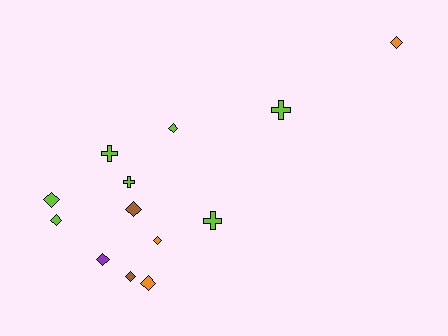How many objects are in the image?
There are 13 objects.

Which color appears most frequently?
Lime, with 7 objects.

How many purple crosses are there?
There are no purple crosses.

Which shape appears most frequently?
Diamond, with 9 objects.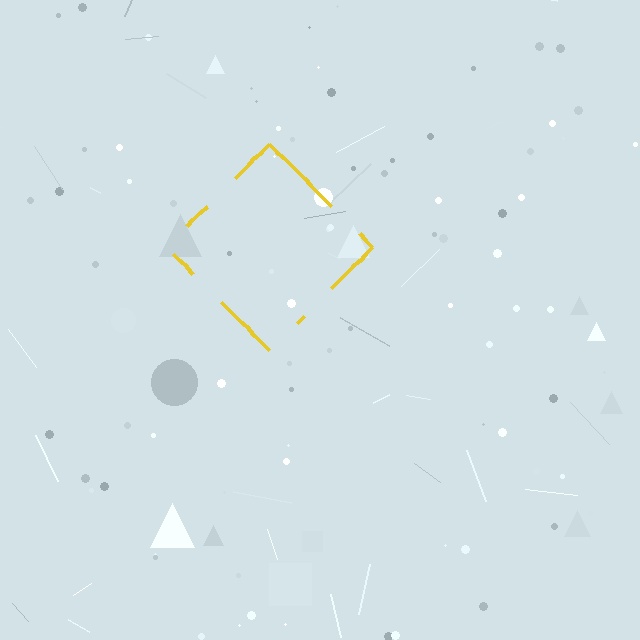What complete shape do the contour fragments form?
The contour fragments form a diamond.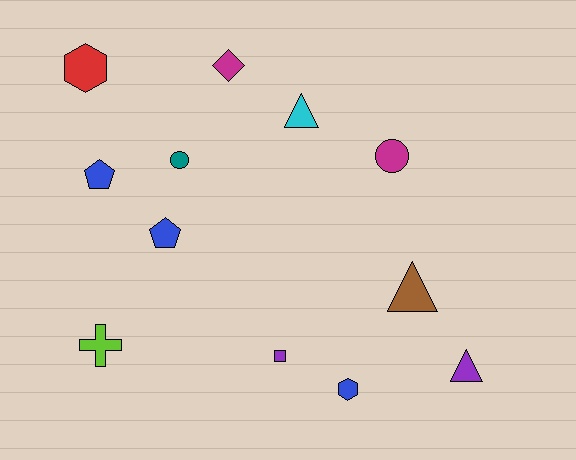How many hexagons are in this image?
There are 2 hexagons.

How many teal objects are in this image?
There is 1 teal object.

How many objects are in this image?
There are 12 objects.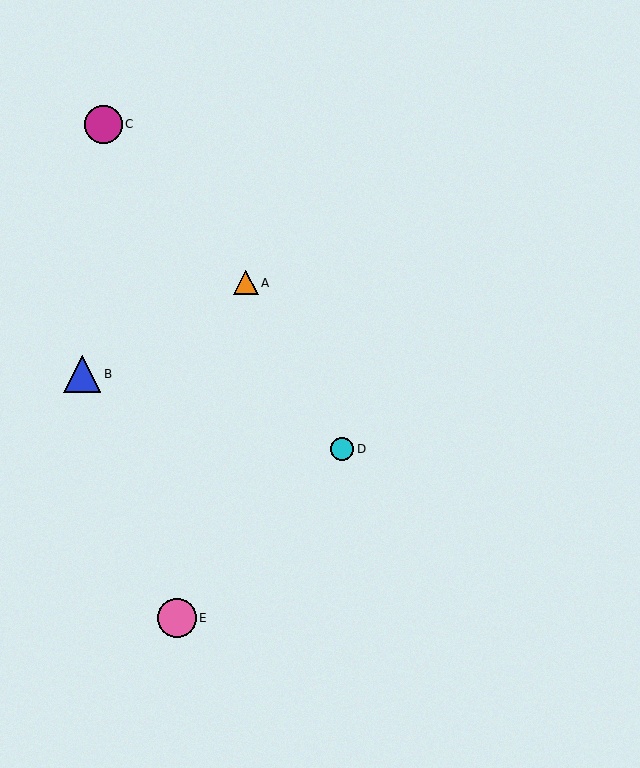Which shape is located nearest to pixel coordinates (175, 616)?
The pink circle (labeled E) at (177, 618) is nearest to that location.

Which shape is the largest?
The pink circle (labeled E) is the largest.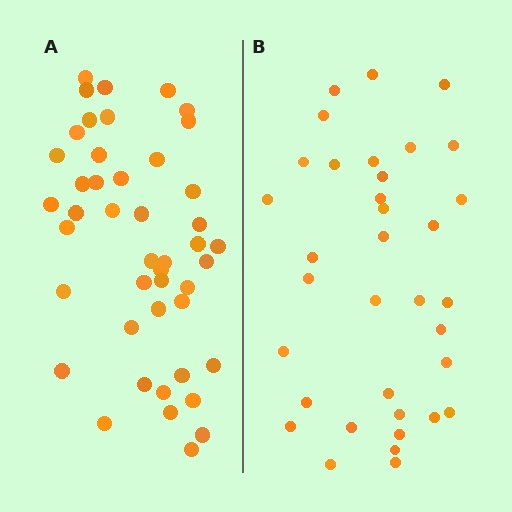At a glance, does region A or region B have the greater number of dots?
Region A (the left region) has more dots.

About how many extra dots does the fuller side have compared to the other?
Region A has roughly 10 or so more dots than region B.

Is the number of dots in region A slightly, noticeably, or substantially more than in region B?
Region A has noticeably more, but not dramatically so. The ratio is roughly 1.3 to 1.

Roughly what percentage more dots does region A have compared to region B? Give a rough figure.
About 30% more.